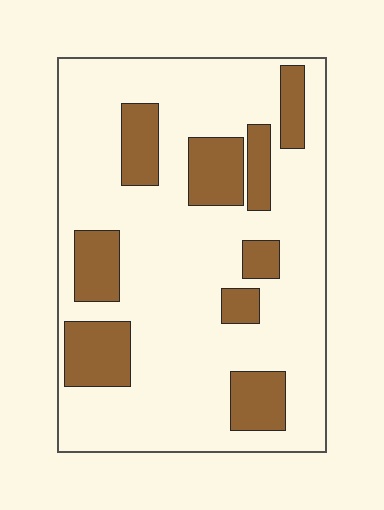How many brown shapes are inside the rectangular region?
9.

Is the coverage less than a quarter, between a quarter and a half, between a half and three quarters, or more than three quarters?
Less than a quarter.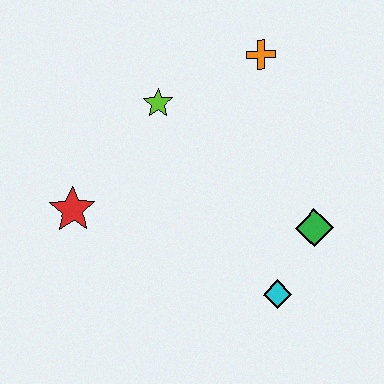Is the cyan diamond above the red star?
No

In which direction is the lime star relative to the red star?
The lime star is above the red star.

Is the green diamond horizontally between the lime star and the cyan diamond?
No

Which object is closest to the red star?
The lime star is closest to the red star.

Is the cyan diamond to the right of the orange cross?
Yes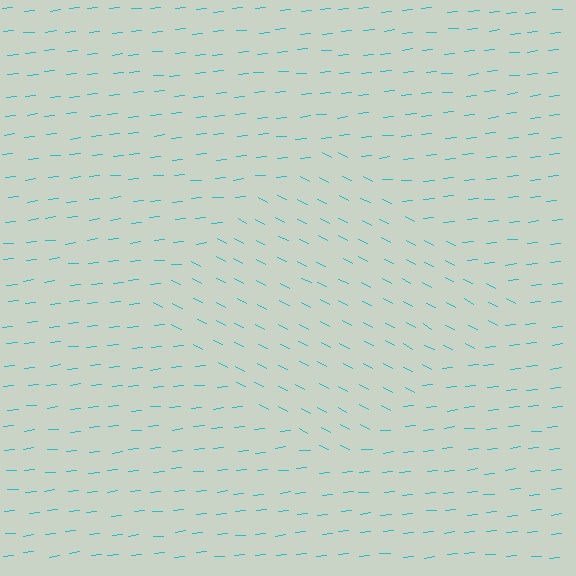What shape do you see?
I see a diamond.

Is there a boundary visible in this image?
Yes, there is a texture boundary formed by a change in line orientation.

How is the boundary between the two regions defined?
The boundary is defined purely by a change in line orientation (approximately 33 degrees difference). All lines are the same color and thickness.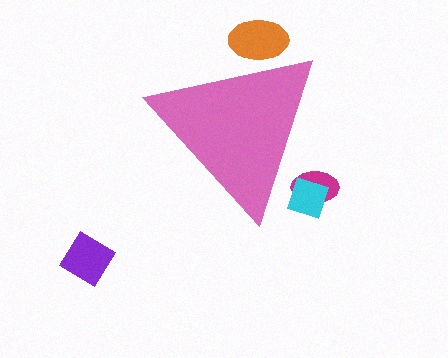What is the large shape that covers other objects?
A pink triangle.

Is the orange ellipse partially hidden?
Yes, the orange ellipse is partially hidden behind the pink triangle.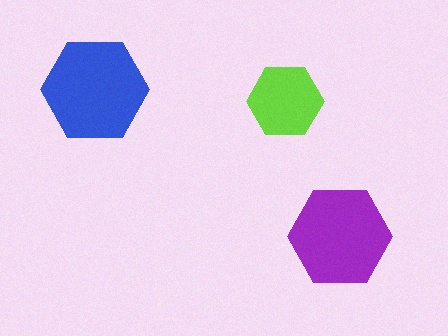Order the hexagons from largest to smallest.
the blue one, the purple one, the lime one.